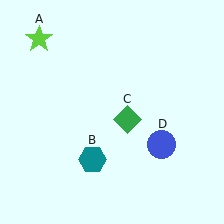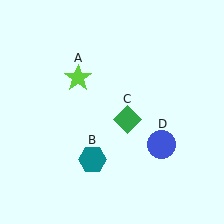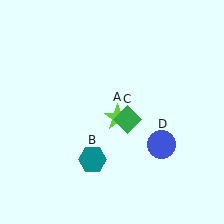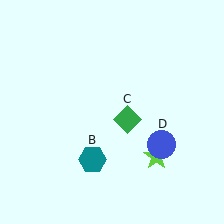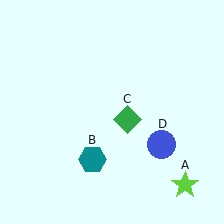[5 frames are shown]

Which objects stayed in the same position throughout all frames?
Teal hexagon (object B) and green diamond (object C) and blue circle (object D) remained stationary.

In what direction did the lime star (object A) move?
The lime star (object A) moved down and to the right.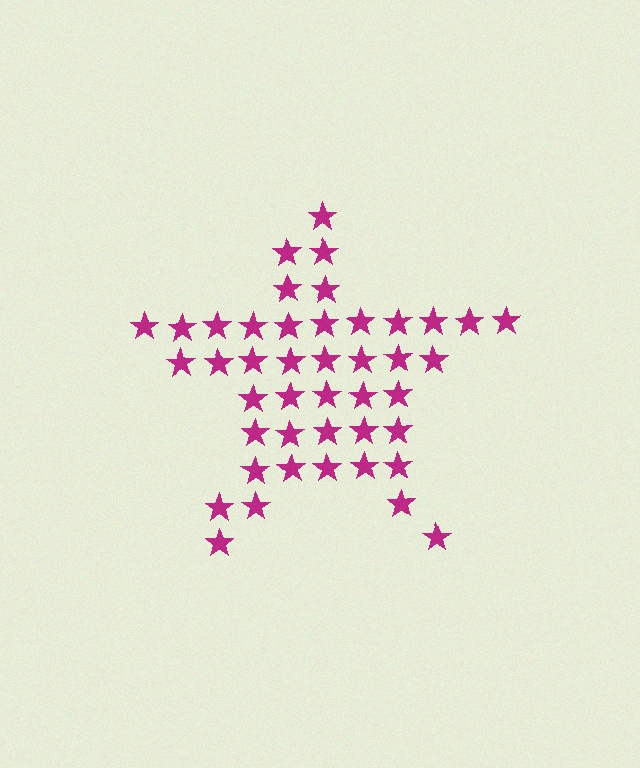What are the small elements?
The small elements are stars.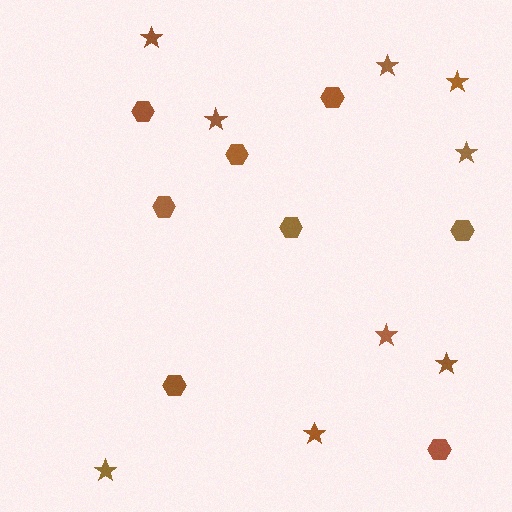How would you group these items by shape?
There are 2 groups: one group of hexagons (8) and one group of stars (9).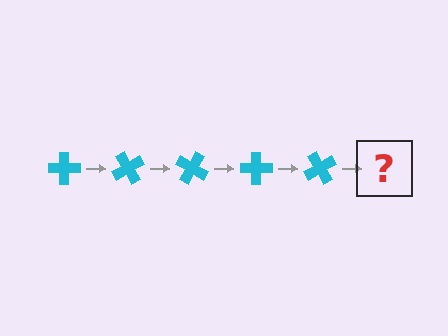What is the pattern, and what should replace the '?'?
The pattern is that the cross rotates 60 degrees each step. The '?' should be a cyan cross rotated 300 degrees.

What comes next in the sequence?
The next element should be a cyan cross rotated 300 degrees.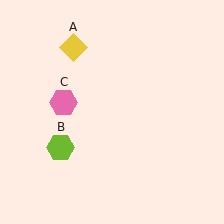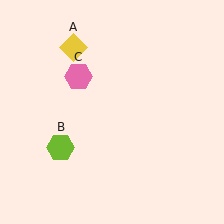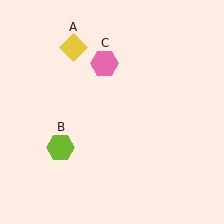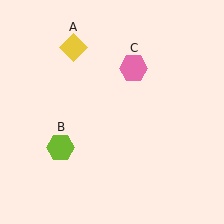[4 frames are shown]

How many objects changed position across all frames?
1 object changed position: pink hexagon (object C).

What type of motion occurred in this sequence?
The pink hexagon (object C) rotated clockwise around the center of the scene.